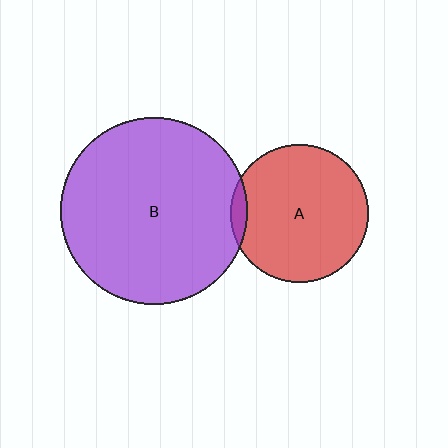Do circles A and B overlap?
Yes.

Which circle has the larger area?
Circle B (purple).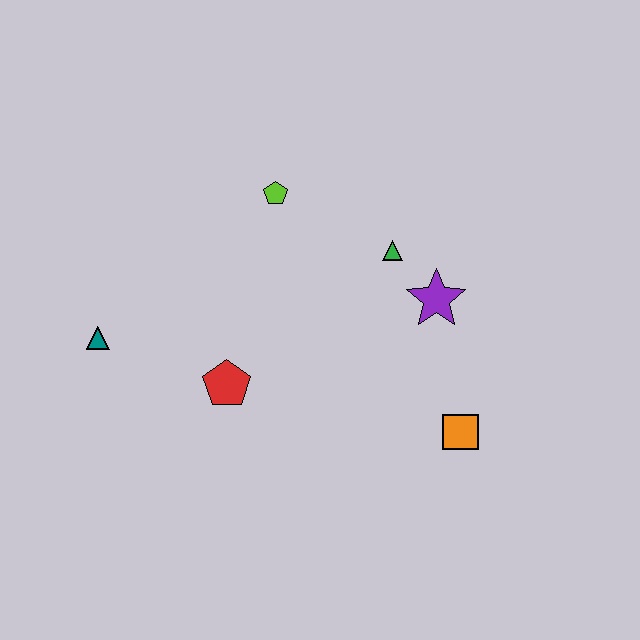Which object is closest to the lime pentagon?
The green triangle is closest to the lime pentagon.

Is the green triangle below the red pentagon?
No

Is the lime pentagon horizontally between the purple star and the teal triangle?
Yes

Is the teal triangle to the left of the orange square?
Yes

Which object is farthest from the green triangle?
The teal triangle is farthest from the green triangle.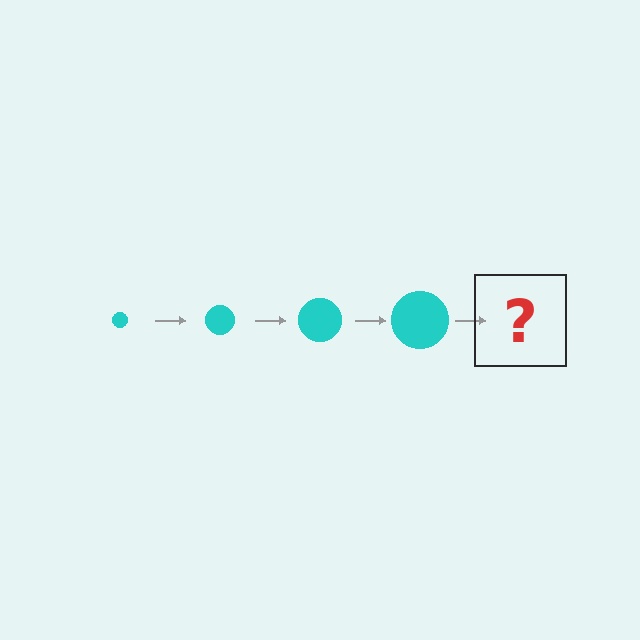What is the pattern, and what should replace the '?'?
The pattern is that the circle gets progressively larger each step. The '?' should be a cyan circle, larger than the previous one.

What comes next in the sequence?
The next element should be a cyan circle, larger than the previous one.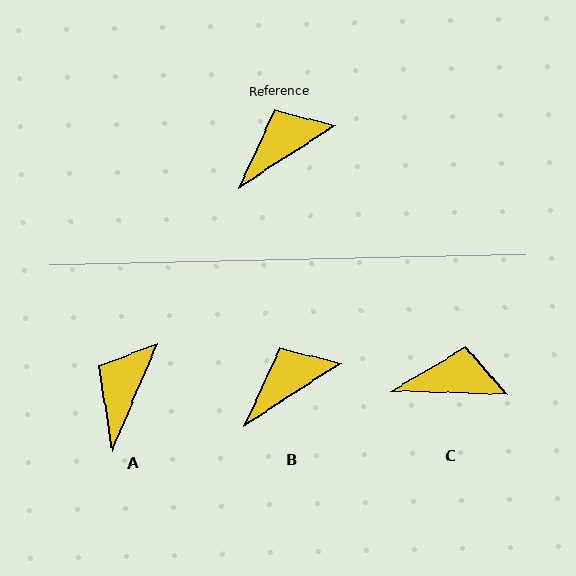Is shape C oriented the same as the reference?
No, it is off by about 35 degrees.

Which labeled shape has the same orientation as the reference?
B.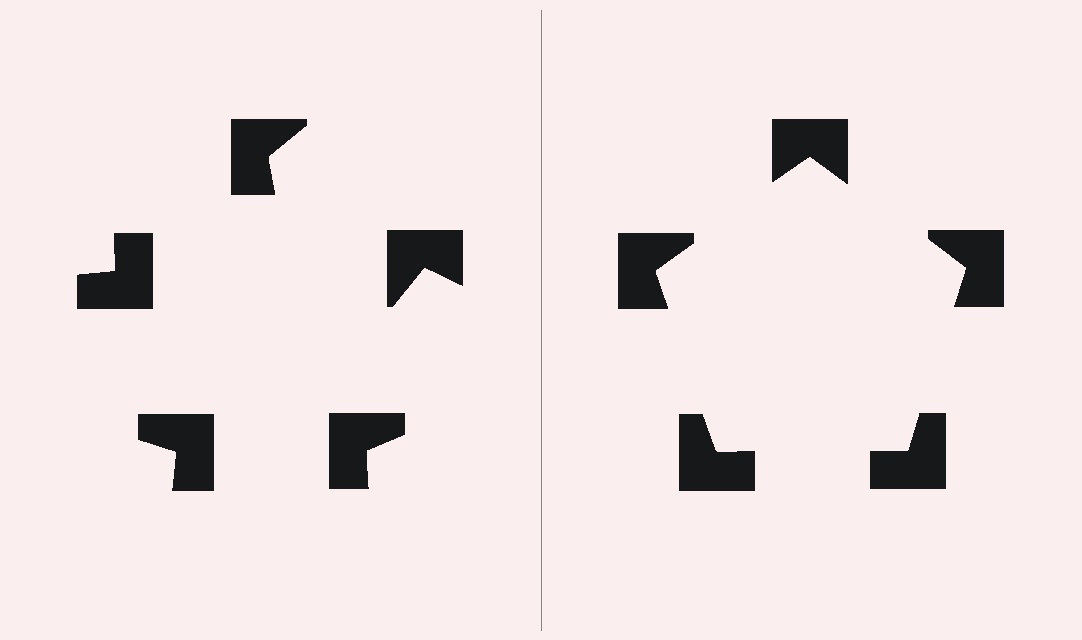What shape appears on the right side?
An illusory pentagon.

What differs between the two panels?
The notched squares are positioned identically on both sides; only the wedge orientations differ. On the right they align to a pentagon; on the left they are misaligned.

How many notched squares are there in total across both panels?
10 — 5 on each side.